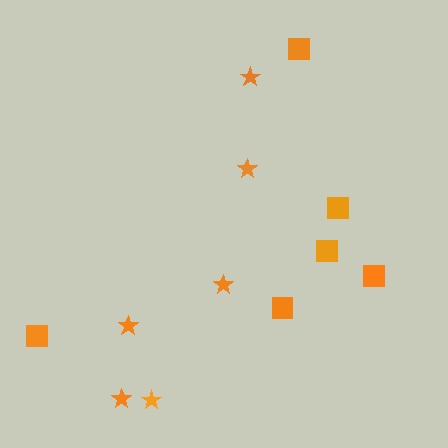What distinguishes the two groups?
There are 2 groups: one group of stars (6) and one group of squares (6).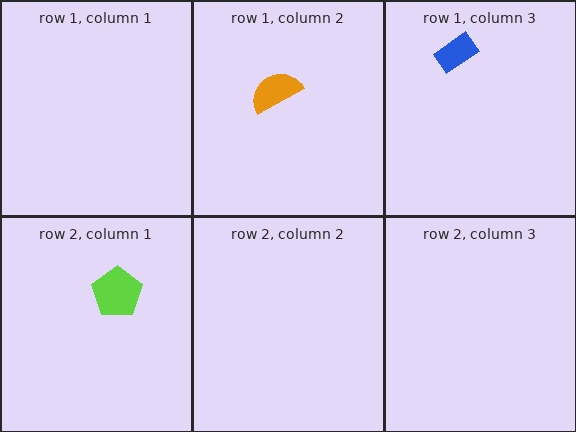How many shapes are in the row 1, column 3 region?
1.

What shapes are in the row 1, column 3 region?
The blue rectangle.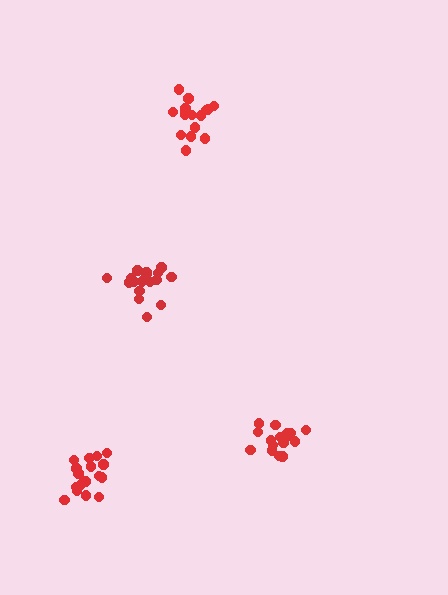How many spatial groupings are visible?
There are 4 spatial groupings.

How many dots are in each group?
Group 1: 18 dots, Group 2: 16 dots, Group 3: 16 dots, Group 4: 17 dots (67 total).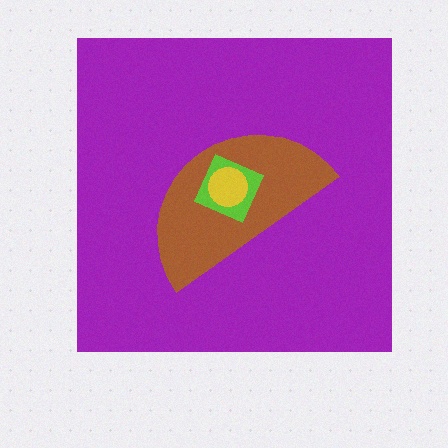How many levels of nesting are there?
4.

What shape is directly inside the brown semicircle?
The lime diamond.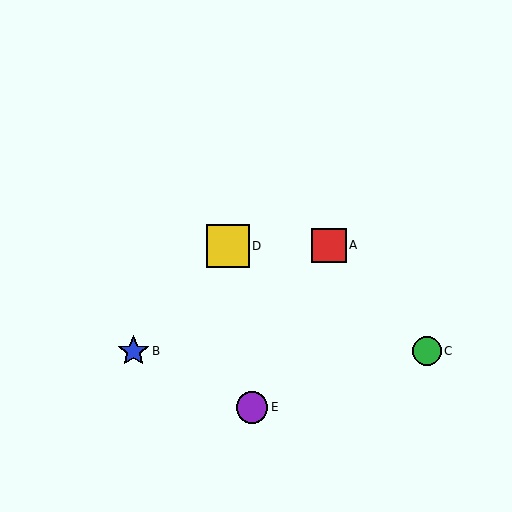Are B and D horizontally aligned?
No, B is at y≈351 and D is at y≈246.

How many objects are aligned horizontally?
2 objects (B, C) are aligned horizontally.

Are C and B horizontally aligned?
Yes, both are at y≈351.